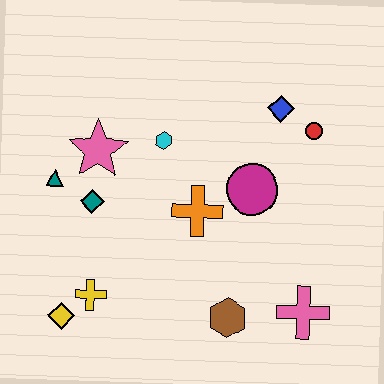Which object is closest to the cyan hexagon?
The pink star is closest to the cyan hexagon.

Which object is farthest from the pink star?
The pink cross is farthest from the pink star.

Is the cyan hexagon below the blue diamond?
Yes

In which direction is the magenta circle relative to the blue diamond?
The magenta circle is below the blue diamond.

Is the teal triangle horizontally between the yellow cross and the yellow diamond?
No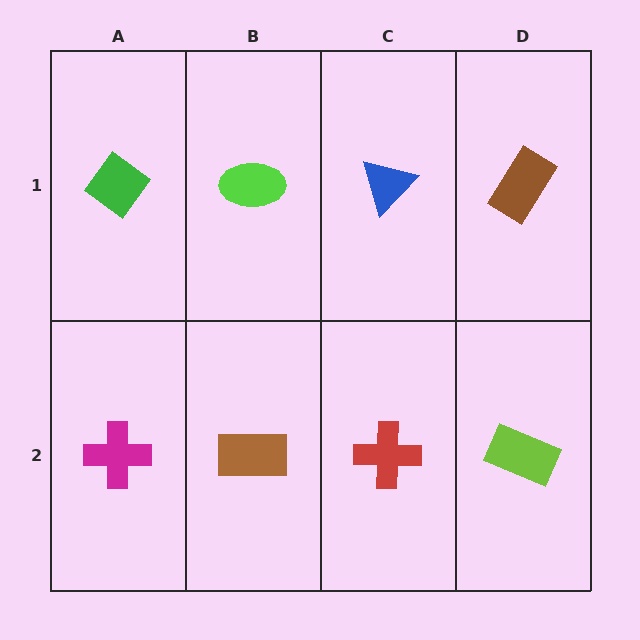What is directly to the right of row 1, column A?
A lime ellipse.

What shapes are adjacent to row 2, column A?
A green diamond (row 1, column A), a brown rectangle (row 2, column B).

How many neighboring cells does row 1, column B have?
3.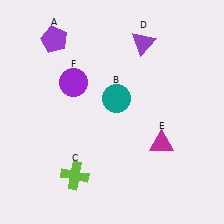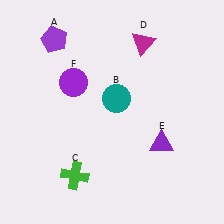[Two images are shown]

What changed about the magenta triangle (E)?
In Image 1, E is magenta. In Image 2, it changed to purple.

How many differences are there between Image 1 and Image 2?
There are 3 differences between the two images.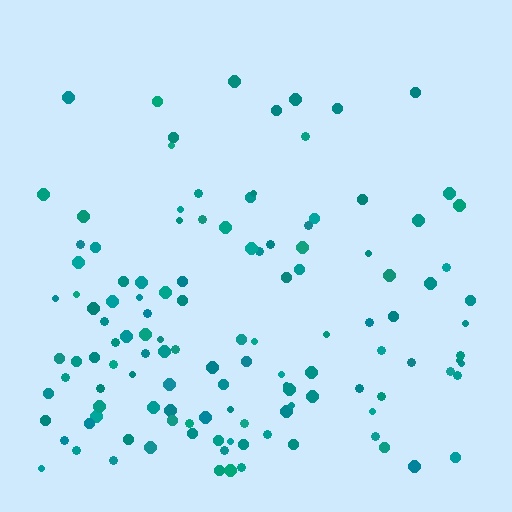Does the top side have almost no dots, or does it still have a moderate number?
Still a moderate number, just noticeably fewer than the bottom.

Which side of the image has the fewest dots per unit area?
The top.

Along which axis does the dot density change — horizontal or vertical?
Vertical.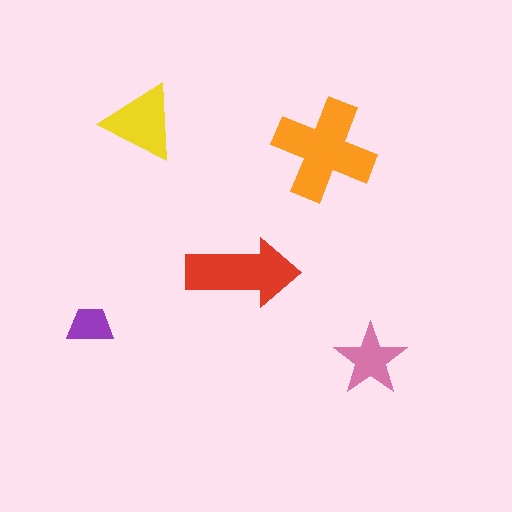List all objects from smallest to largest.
The purple trapezoid, the pink star, the yellow triangle, the red arrow, the orange cross.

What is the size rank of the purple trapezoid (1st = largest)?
5th.